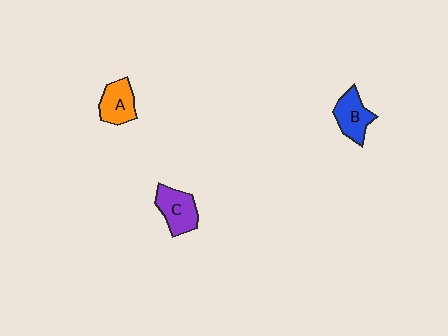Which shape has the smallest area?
Shape A (orange).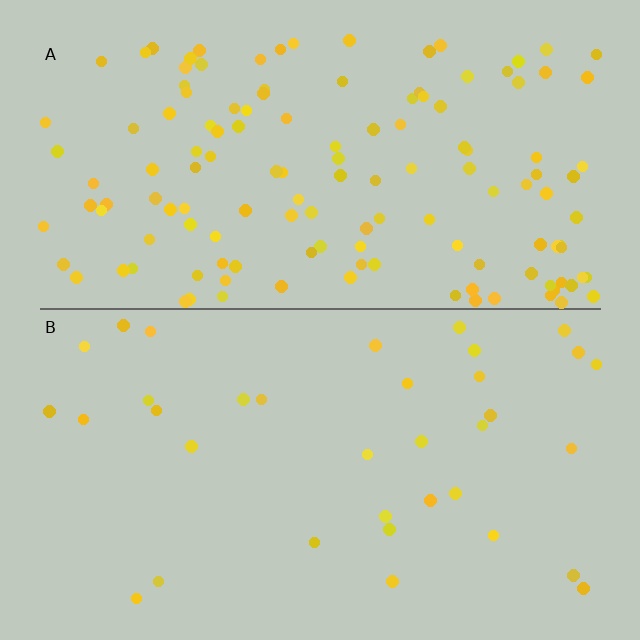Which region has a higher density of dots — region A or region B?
A (the top).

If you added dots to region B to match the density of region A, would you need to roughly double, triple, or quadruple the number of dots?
Approximately quadruple.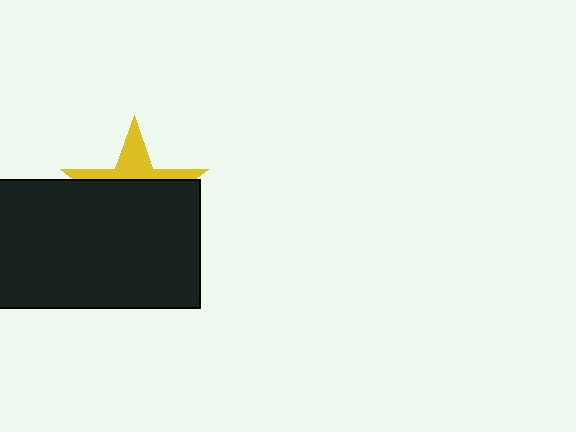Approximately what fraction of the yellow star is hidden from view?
Roughly 66% of the yellow star is hidden behind the black rectangle.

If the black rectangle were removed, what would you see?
You would see the complete yellow star.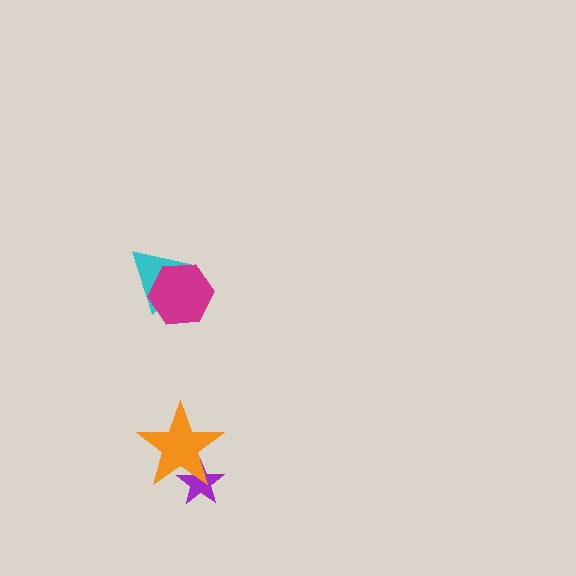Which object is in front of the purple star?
The orange star is in front of the purple star.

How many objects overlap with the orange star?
1 object overlaps with the orange star.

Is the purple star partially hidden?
Yes, it is partially covered by another shape.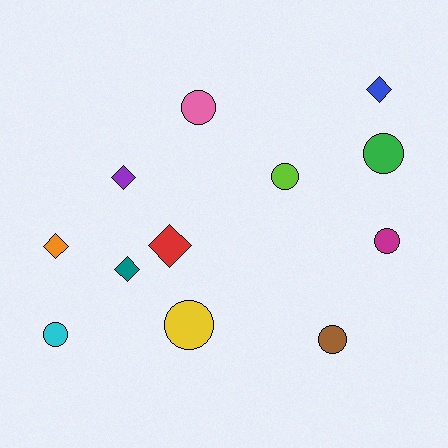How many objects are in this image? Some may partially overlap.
There are 12 objects.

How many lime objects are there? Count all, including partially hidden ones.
There is 1 lime object.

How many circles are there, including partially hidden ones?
There are 7 circles.